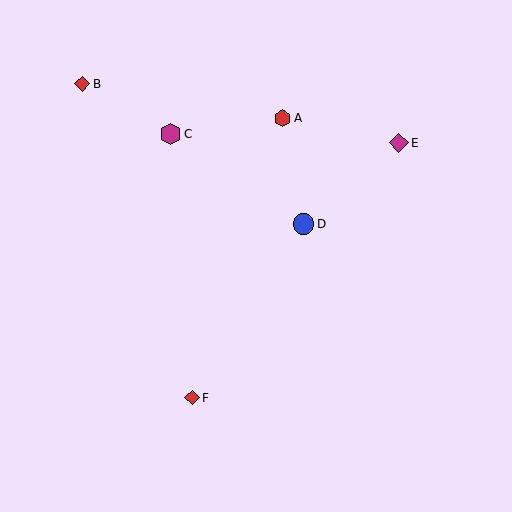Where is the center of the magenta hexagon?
The center of the magenta hexagon is at (171, 134).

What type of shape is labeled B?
Shape B is a red diamond.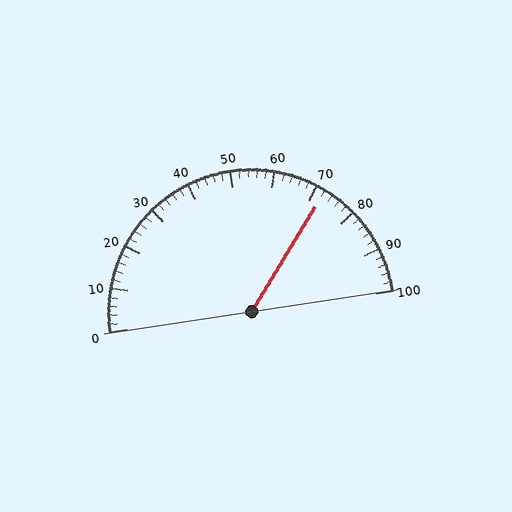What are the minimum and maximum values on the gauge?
The gauge ranges from 0 to 100.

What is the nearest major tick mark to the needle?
The nearest major tick mark is 70.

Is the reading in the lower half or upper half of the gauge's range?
The reading is in the upper half of the range (0 to 100).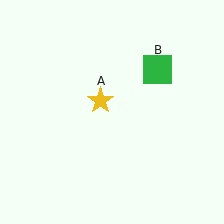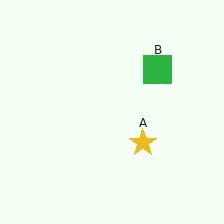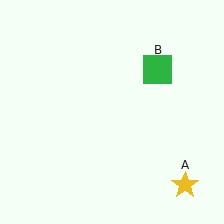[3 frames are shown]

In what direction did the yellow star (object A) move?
The yellow star (object A) moved down and to the right.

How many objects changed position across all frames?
1 object changed position: yellow star (object A).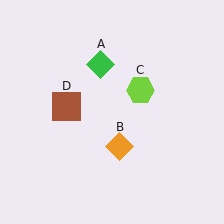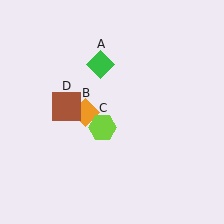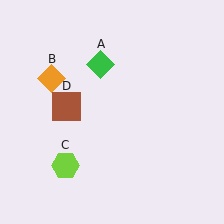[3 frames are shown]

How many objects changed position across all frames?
2 objects changed position: orange diamond (object B), lime hexagon (object C).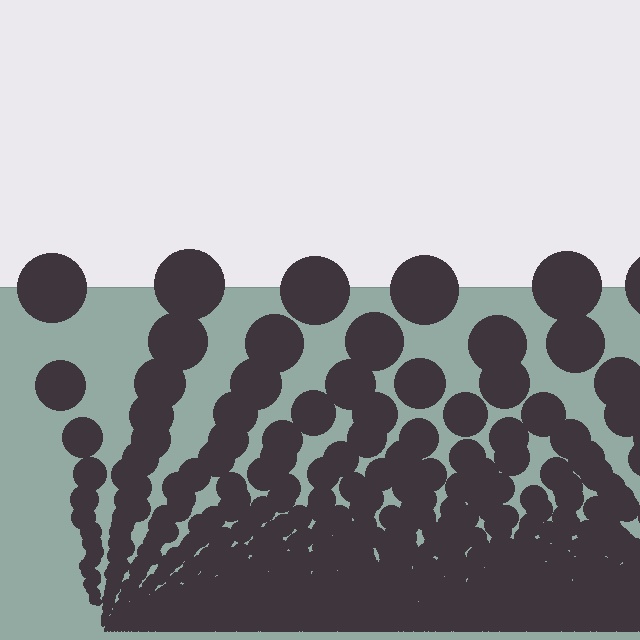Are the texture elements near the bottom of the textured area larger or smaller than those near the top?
Smaller. The gradient is inverted — elements near the bottom are smaller and denser.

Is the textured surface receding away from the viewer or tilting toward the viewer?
The surface appears to tilt toward the viewer. Texture elements get larger and sparser toward the top.